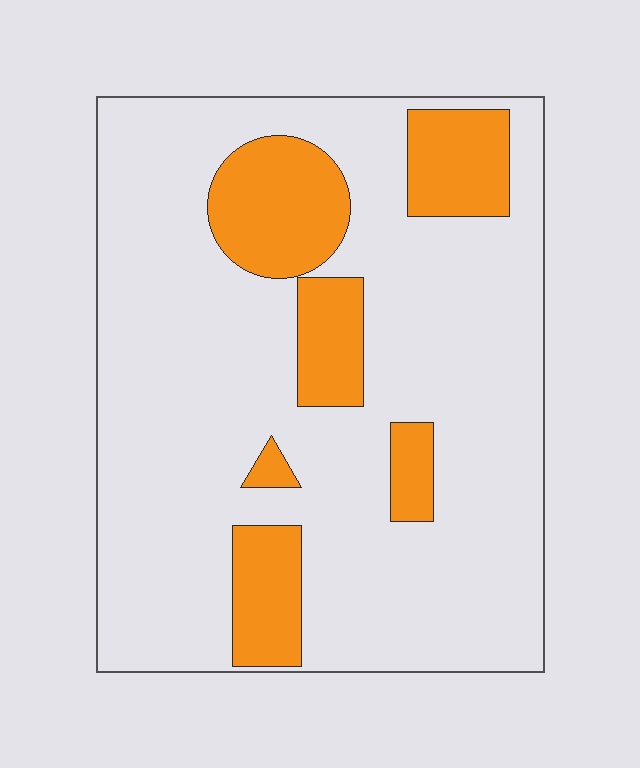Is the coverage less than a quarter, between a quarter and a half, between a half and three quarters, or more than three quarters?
Less than a quarter.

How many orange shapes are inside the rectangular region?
6.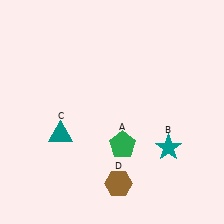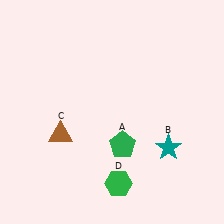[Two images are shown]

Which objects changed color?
C changed from teal to brown. D changed from brown to green.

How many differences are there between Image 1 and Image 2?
There are 2 differences between the two images.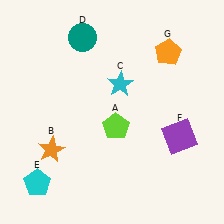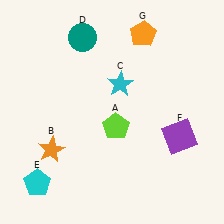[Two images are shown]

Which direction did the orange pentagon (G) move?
The orange pentagon (G) moved left.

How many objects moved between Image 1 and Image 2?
1 object moved between the two images.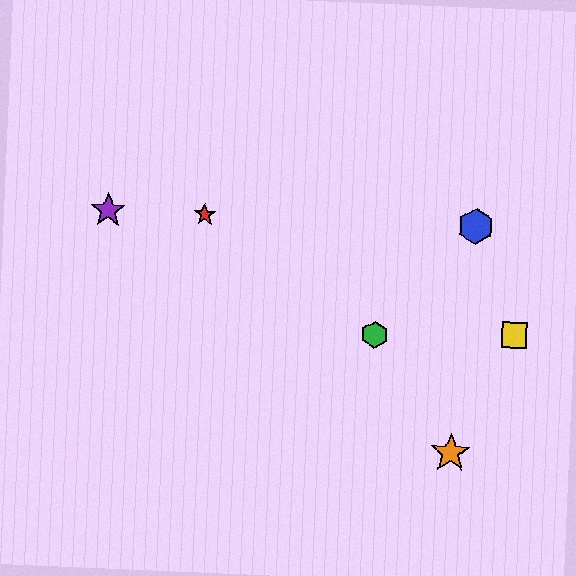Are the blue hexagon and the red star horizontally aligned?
Yes, both are at y≈226.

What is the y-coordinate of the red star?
The red star is at y≈215.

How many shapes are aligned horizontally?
3 shapes (the red star, the blue hexagon, the purple star) are aligned horizontally.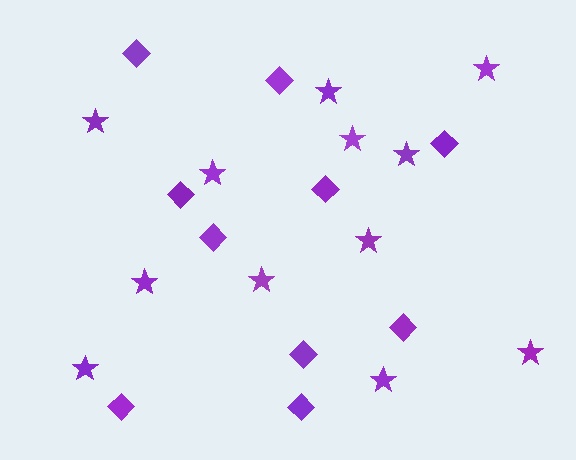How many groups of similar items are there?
There are 2 groups: one group of diamonds (10) and one group of stars (12).